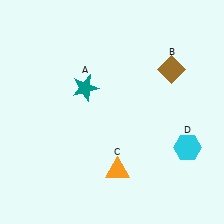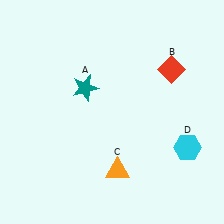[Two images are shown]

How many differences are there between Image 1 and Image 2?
There is 1 difference between the two images.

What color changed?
The diamond (B) changed from brown in Image 1 to red in Image 2.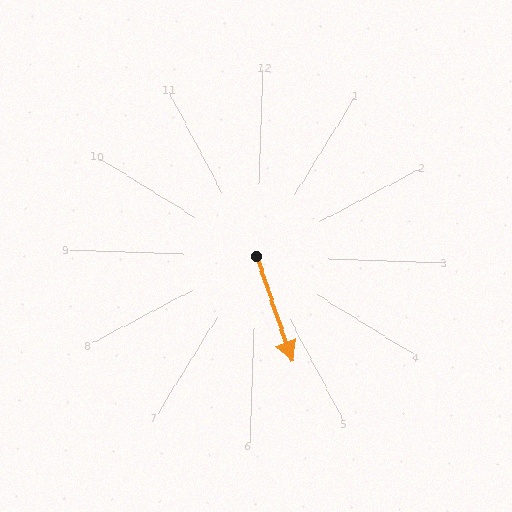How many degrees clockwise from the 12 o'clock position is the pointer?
Approximately 159 degrees.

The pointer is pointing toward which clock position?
Roughly 5 o'clock.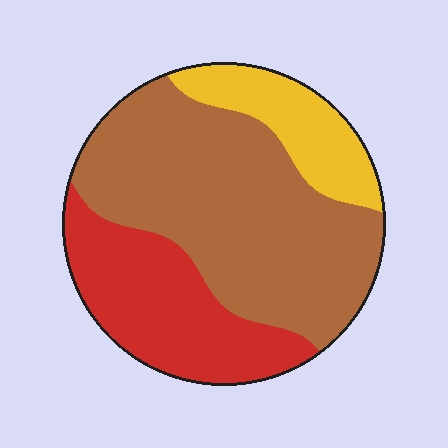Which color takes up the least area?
Yellow, at roughly 15%.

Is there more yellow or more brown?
Brown.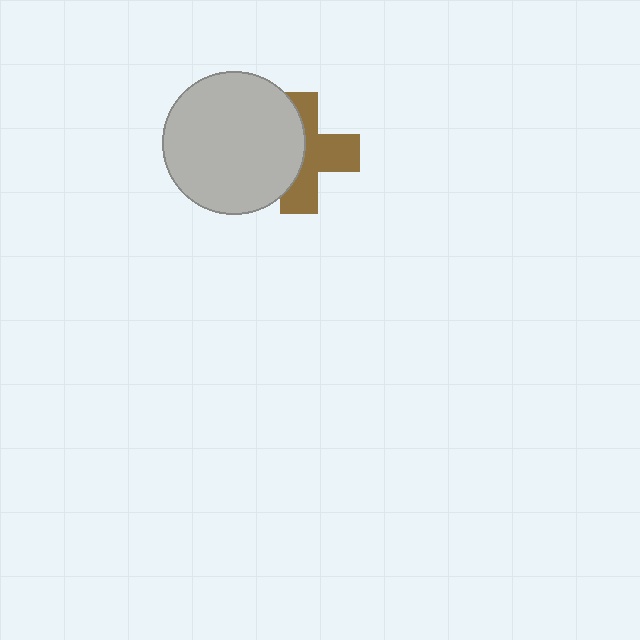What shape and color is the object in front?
The object in front is a light gray circle.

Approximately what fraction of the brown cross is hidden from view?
Roughly 46% of the brown cross is hidden behind the light gray circle.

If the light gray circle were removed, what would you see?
You would see the complete brown cross.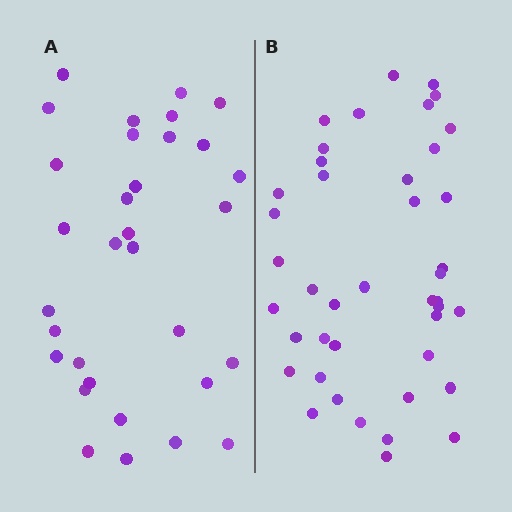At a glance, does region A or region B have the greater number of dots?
Region B (the right region) has more dots.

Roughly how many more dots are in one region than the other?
Region B has roughly 10 or so more dots than region A.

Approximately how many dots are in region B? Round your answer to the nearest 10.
About 40 dots. (The exact count is 42, which rounds to 40.)